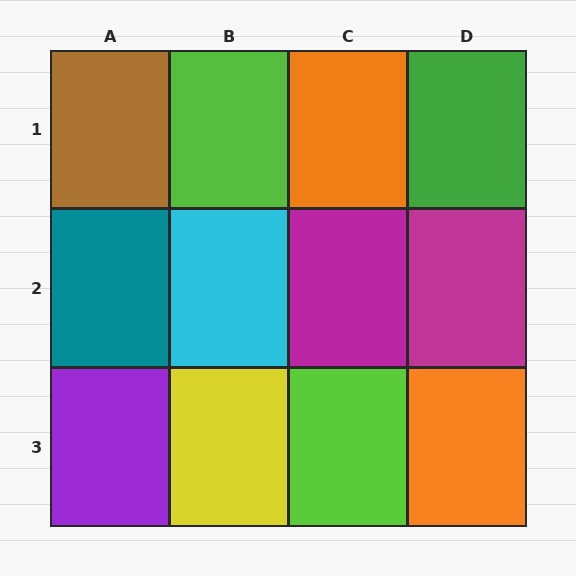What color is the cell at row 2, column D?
Magenta.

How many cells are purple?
1 cell is purple.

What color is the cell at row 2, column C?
Magenta.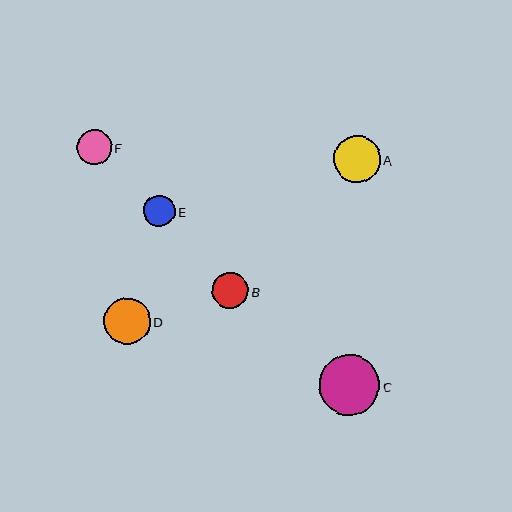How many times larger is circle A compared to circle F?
Circle A is approximately 1.3 times the size of circle F.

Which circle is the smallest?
Circle E is the smallest with a size of approximately 32 pixels.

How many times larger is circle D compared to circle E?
Circle D is approximately 1.5 times the size of circle E.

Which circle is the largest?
Circle C is the largest with a size of approximately 61 pixels.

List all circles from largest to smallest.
From largest to smallest: C, D, A, B, F, E.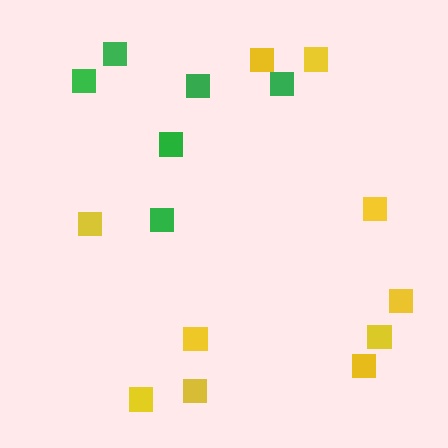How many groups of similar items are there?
There are 2 groups: one group of yellow squares (10) and one group of green squares (6).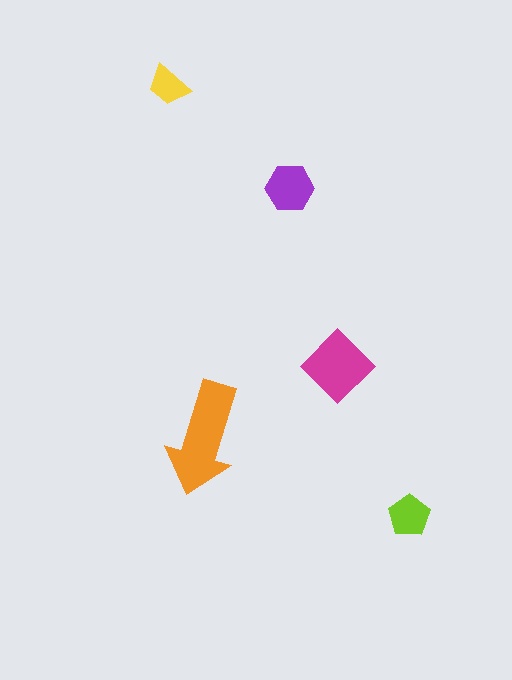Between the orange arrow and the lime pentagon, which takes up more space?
The orange arrow.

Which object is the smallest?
The yellow trapezoid.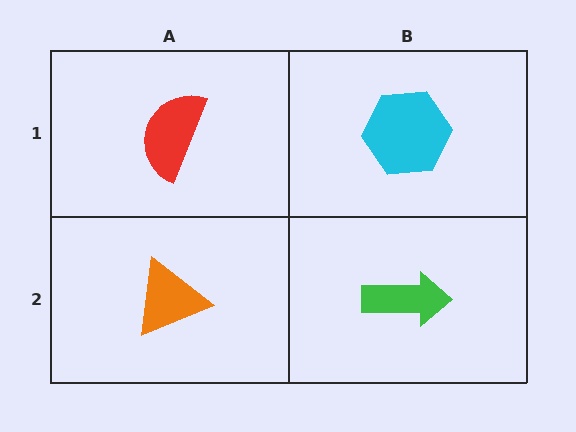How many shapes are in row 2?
2 shapes.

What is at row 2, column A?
An orange triangle.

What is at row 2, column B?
A green arrow.